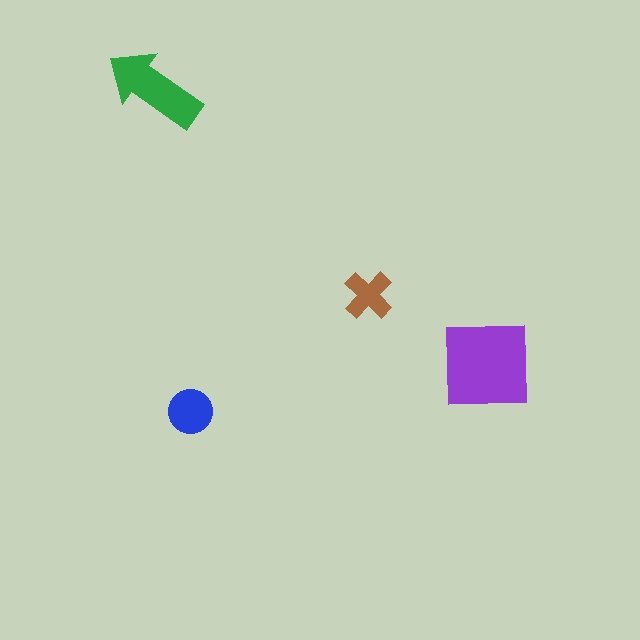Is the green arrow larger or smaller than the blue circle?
Larger.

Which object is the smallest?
The brown cross.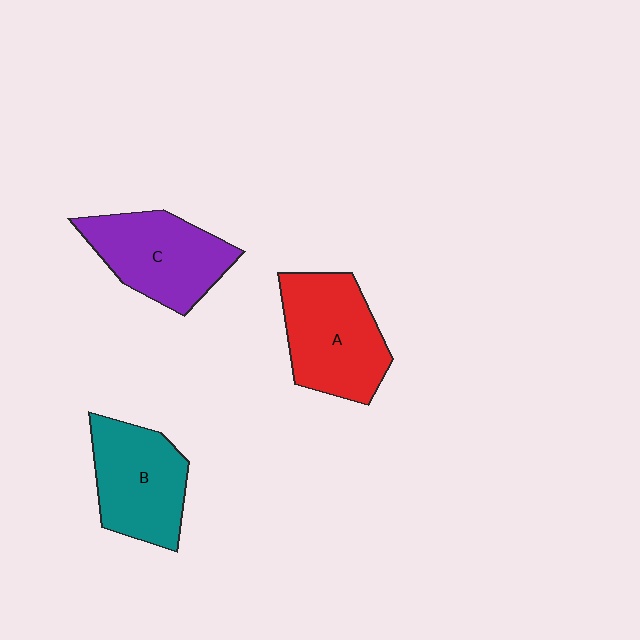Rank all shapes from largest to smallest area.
From largest to smallest: A (red), C (purple), B (teal).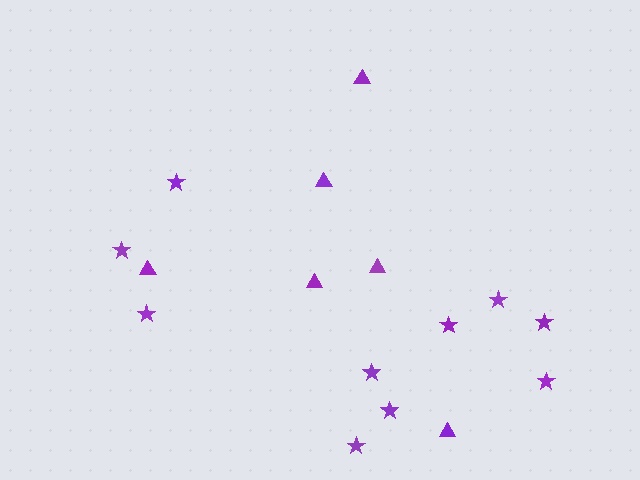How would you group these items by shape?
There are 2 groups: one group of triangles (6) and one group of stars (10).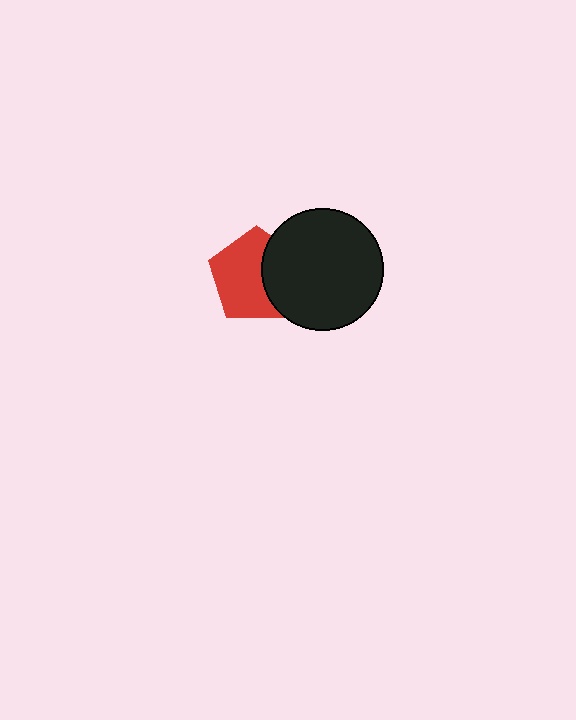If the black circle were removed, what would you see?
You would see the complete red pentagon.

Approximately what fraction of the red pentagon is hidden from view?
Roughly 36% of the red pentagon is hidden behind the black circle.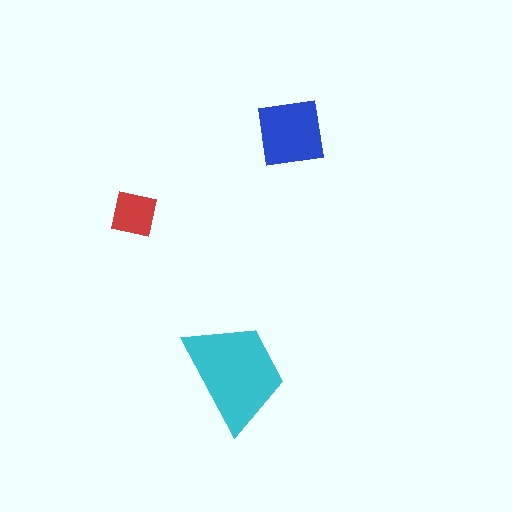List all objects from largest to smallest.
The cyan trapezoid, the blue square, the red square.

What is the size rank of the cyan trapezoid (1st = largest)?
1st.